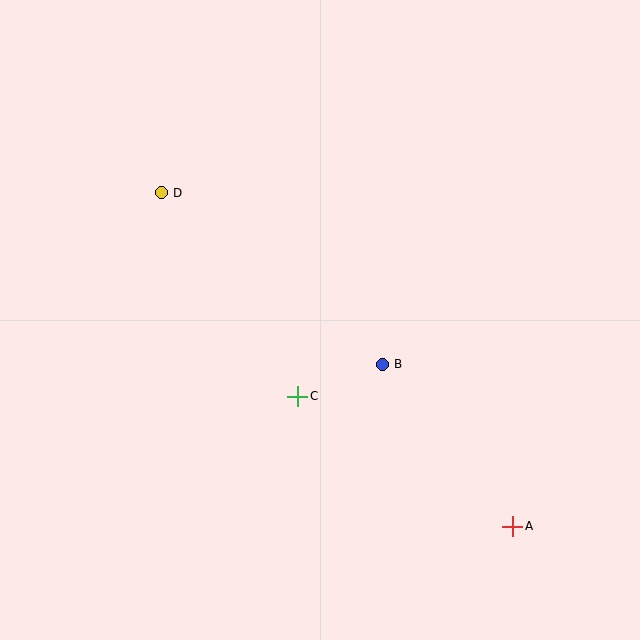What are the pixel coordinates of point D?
Point D is at (161, 193).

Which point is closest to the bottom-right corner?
Point A is closest to the bottom-right corner.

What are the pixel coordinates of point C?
Point C is at (298, 396).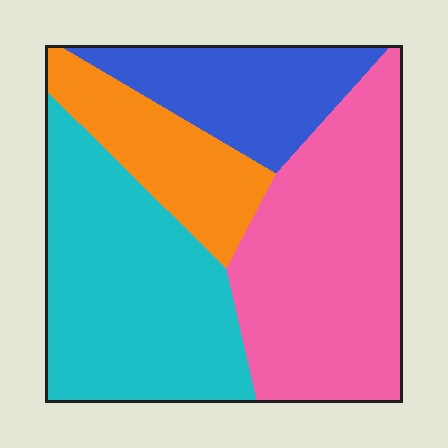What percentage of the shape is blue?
Blue covers 17% of the shape.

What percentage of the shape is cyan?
Cyan covers 33% of the shape.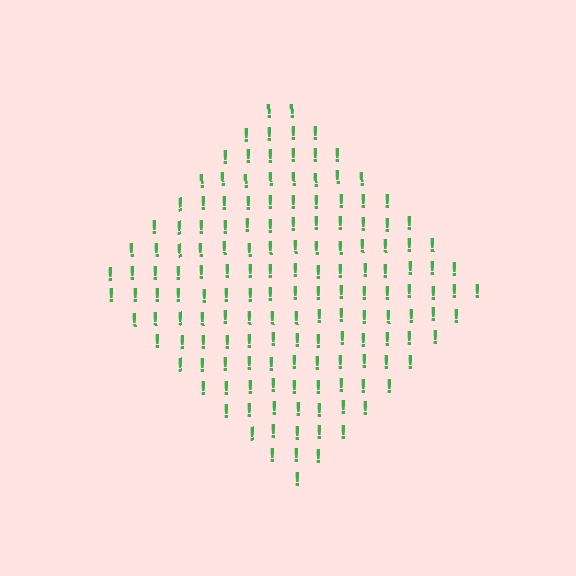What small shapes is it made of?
It is made of small exclamation marks.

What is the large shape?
The large shape is a diamond.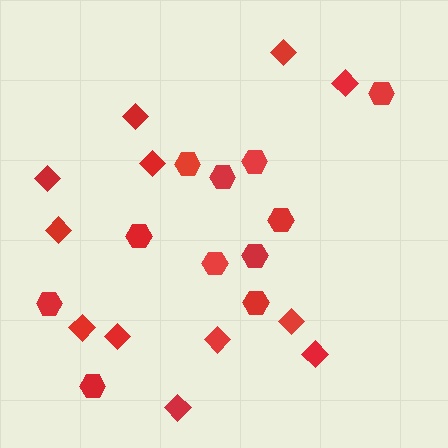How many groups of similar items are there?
There are 2 groups: one group of hexagons (11) and one group of diamonds (12).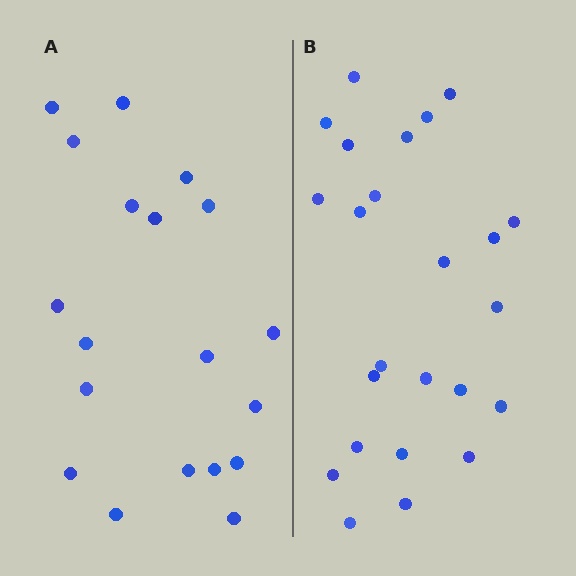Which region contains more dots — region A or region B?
Region B (the right region) has more dots.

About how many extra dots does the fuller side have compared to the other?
Region B has about 5 more dots than region A.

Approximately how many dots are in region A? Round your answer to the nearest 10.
About 20 dots. (The exact count is 19, which rounds to 20.)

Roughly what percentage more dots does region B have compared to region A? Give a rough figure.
About 25% more.